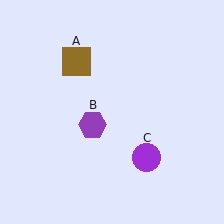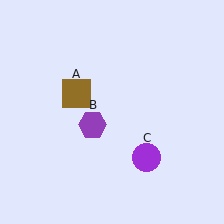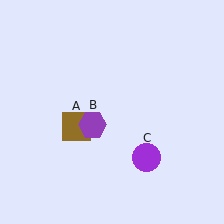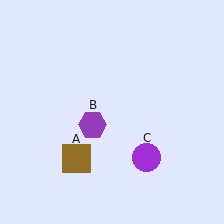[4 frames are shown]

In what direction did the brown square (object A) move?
The brown square (object A) moved down.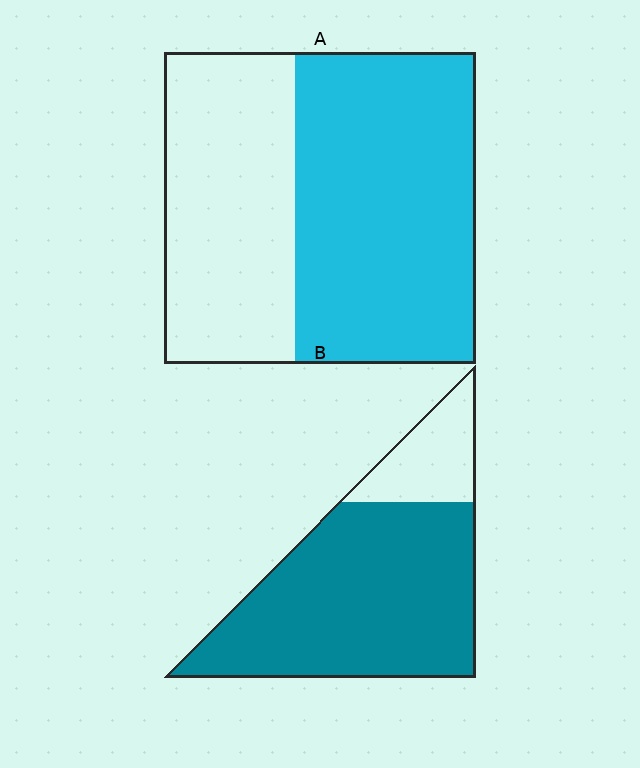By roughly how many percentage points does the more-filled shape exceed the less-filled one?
By roughly 25 percentage points (B over A).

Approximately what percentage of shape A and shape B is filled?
A is approximately 60% and B is approximately 80%.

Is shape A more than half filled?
Yes.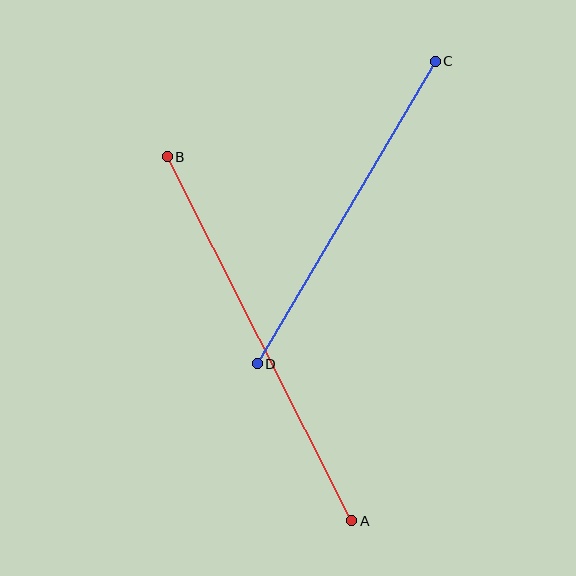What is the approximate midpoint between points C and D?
The midpoint is at approximately (346, 213) pixels.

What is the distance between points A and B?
The distance is approximately 408 pixels.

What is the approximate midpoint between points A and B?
The midpoint is at approximately (259, 339) pixels.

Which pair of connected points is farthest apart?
Points A and B are farthest apart.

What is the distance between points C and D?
The distance is approximately 351 pixels.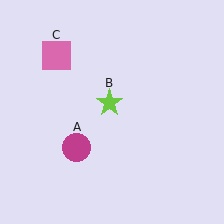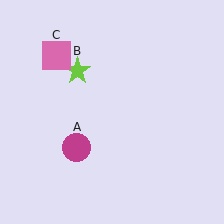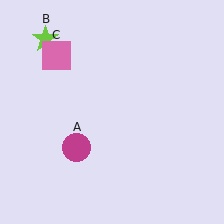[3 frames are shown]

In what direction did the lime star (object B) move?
The lime star (object B) moved up and to the left.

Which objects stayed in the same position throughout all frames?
Magenta circle (object A) and pink square (object C) remained stationary.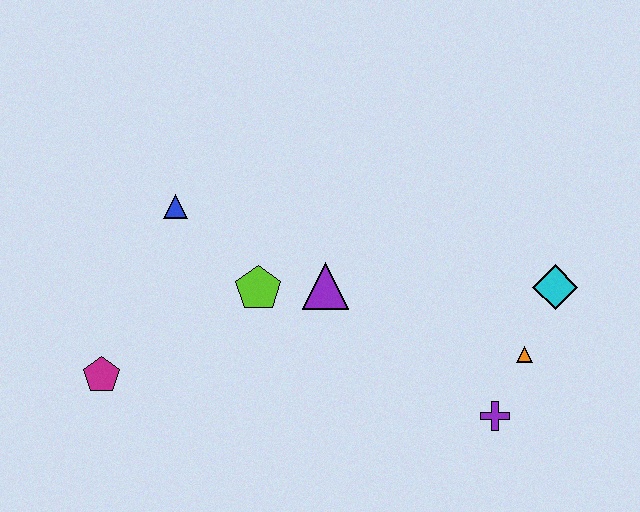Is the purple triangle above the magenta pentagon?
Yes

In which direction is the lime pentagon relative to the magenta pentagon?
The lime pentagon is to the right of the magenta pentagon.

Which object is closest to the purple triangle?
The lime pentagon is closest to the purple triangle.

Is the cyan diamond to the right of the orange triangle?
Yes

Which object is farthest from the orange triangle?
The magenta pentagon is farthest from the orange triangle.